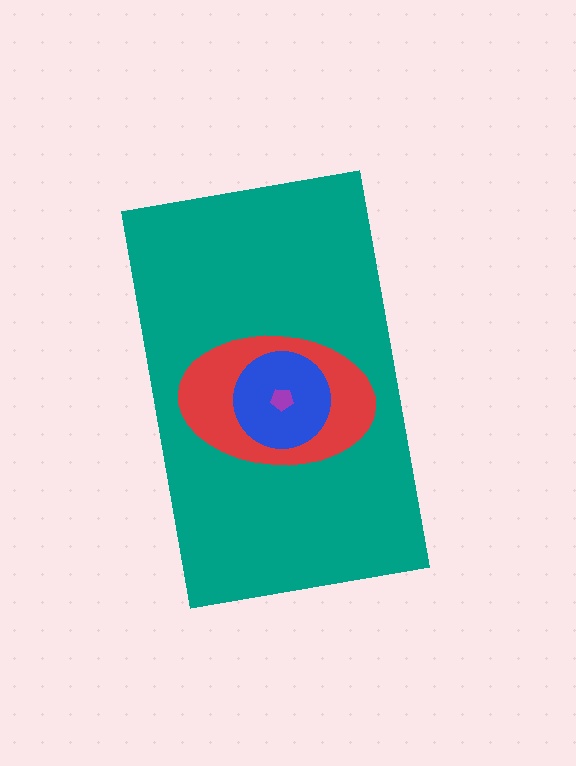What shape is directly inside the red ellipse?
The blue circle.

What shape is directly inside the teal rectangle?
The red ellipse.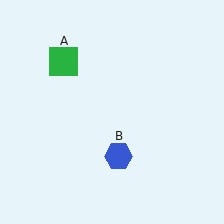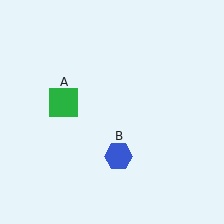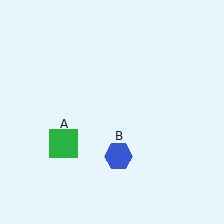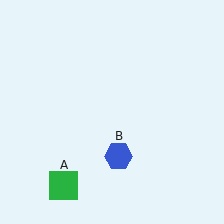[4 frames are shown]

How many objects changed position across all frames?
1 object changed position: green square (object A).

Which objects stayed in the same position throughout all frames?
Blue hexagon (object B) remained stationary.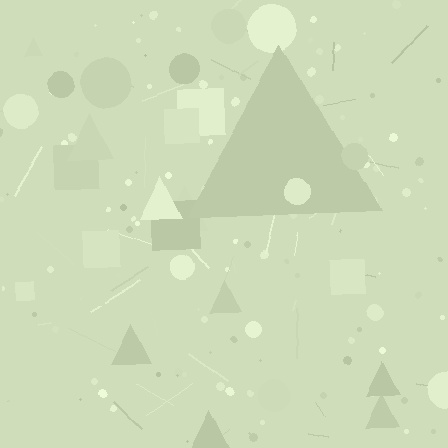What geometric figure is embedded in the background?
A triangle is embedded in the background.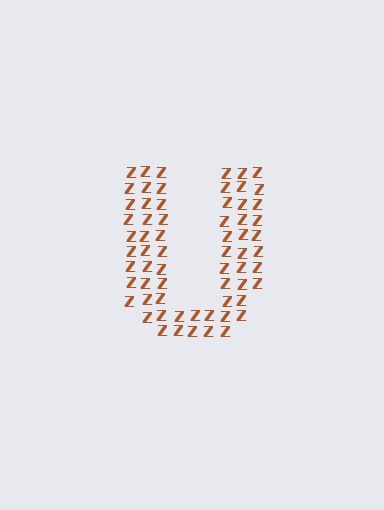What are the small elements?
The small elements are letter Z's.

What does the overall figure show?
The overall figure shows the letter U.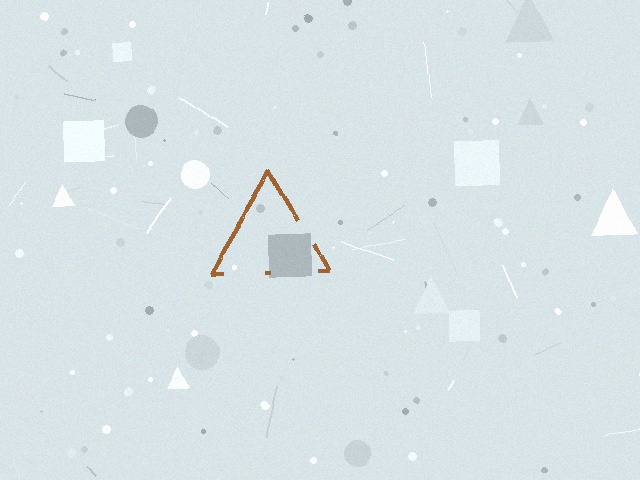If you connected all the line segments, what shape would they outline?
They would outline a triangle.